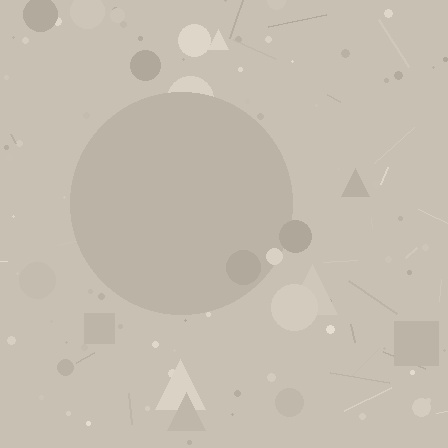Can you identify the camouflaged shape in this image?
The camouflaged shape is a circle.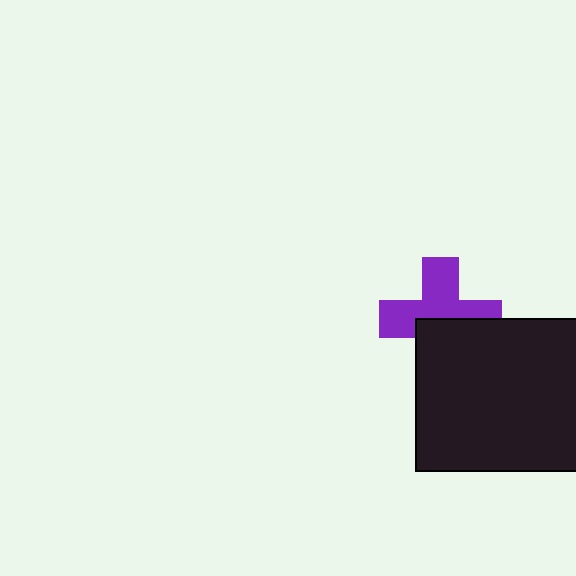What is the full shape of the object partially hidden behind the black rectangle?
The partially hidden object is a purple cross.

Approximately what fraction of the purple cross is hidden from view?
Roughly 43% of the purple cross is hidden behind the black rectangle.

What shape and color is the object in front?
The object in front is a black rectangle.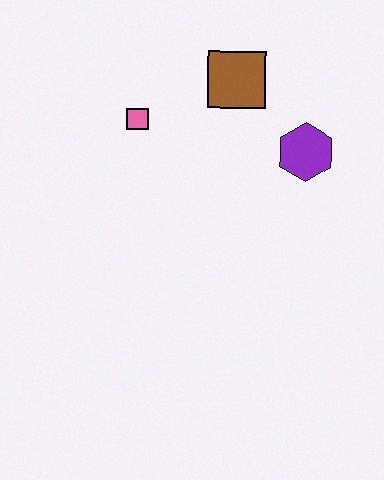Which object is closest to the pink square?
The brown square is closest to the pink square.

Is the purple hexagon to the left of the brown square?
No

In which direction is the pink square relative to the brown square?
The pink square is to the left of the brown square.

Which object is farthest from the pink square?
The purple hexagon is farthest from the pink square.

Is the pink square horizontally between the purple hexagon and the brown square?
No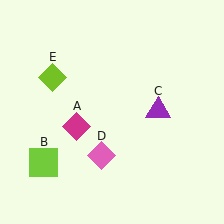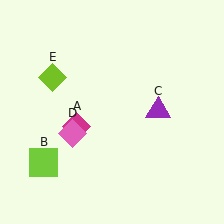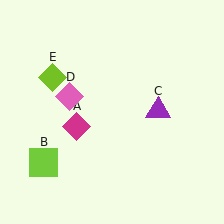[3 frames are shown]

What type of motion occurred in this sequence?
The pink diamond (object D) rotated clockwise around the center of the scene.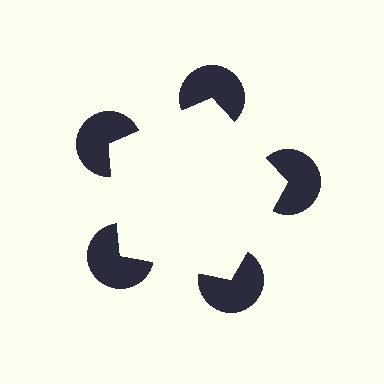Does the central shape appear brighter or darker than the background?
It typically appears slightly brighter than the background, even though no actual brightness change is drawn.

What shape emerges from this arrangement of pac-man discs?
An illusory pentagon — its edges are inferred from the aligned wedge cuts in the pac-man discs, not physically drawn.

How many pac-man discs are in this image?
There are 5 — one at each vertex of the illusory pentagon.